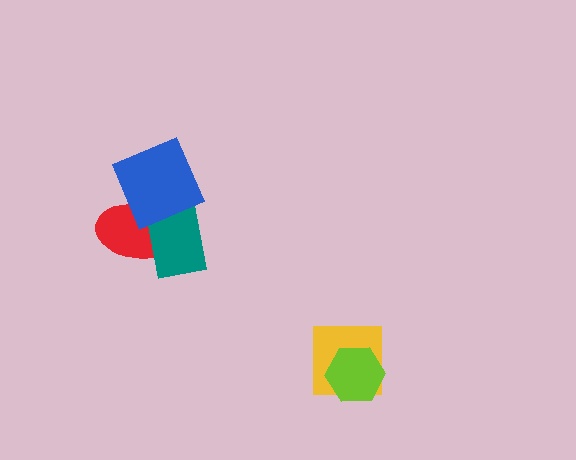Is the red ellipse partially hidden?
Yes, it is partially covered by another shape.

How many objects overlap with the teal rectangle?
2 objects overlap with the teal rectangle.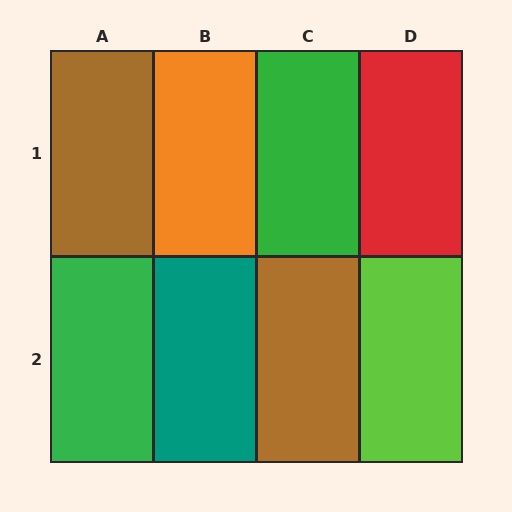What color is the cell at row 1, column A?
Brown.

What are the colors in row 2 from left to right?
Green, teal, brown, lime.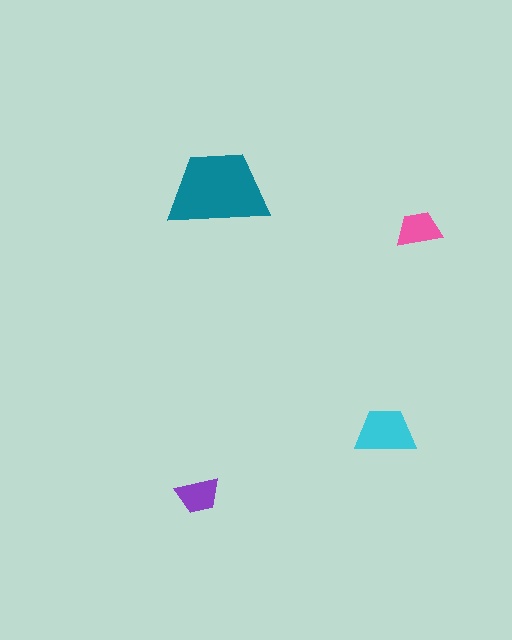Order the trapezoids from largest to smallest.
the teal one, the cyan one, the pink one, the purple one.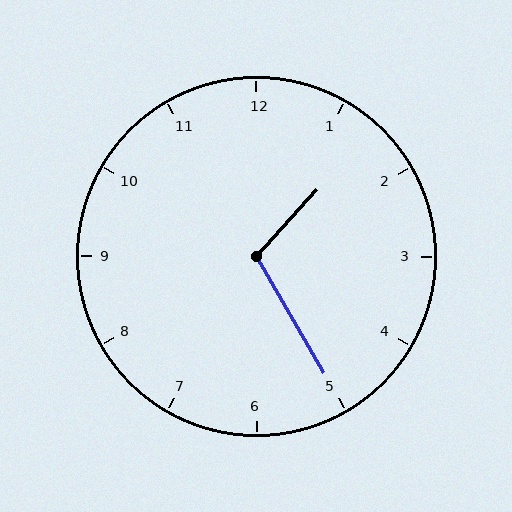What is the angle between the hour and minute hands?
Approximately 108 degrees.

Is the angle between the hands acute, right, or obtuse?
It is obtuse.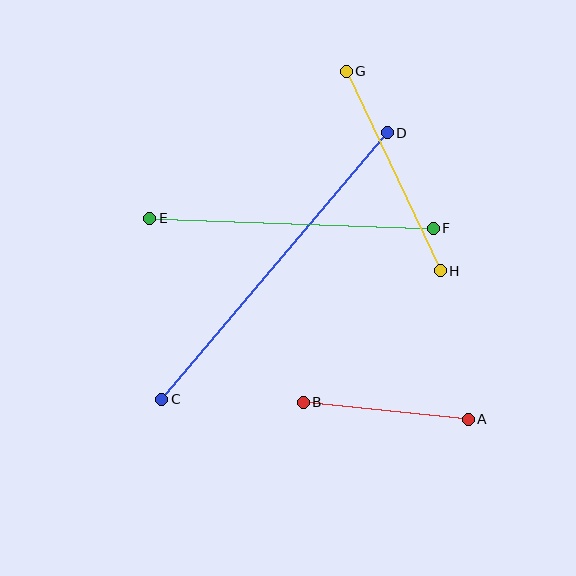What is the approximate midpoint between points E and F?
The midpoint is at approximately (291, 223) pixels.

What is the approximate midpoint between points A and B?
The midpoint is at approximately (386, 411) pixels.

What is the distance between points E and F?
The distance is approximately 283 pixels.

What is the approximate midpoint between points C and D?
The midpoint is at approximately (274, 266) pixels.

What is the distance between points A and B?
The distance is approximately 166 pixels.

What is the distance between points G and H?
The distance is approximately 221 pixels.